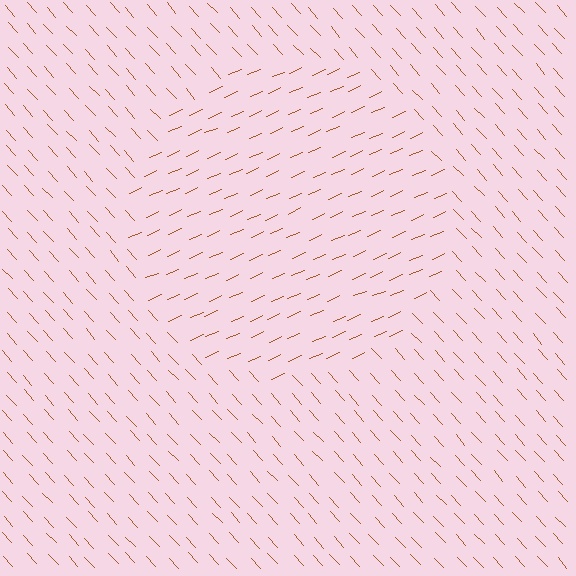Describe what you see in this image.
The image is filled with small brown line segments. A circle region in the image has lines oriented differently from the surrounding lines, creating a visible texture boundary.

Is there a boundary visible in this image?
Yes, there is a texture boundary formed by a change in line orientation.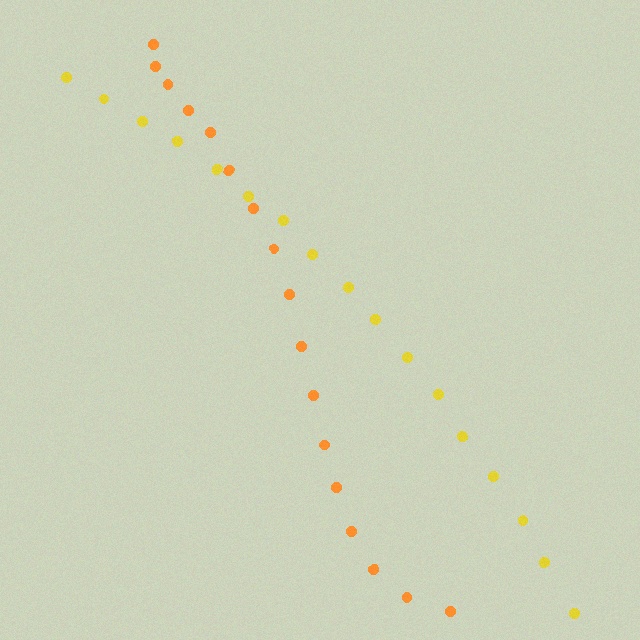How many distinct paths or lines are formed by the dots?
There are 2 distinct paths.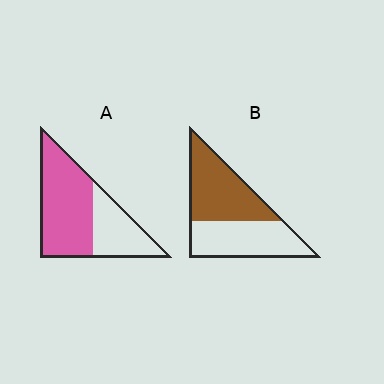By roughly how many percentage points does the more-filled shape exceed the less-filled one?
By roughly 10 percentage points (A over B).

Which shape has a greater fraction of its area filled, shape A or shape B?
Shape A.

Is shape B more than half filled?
Roughly half.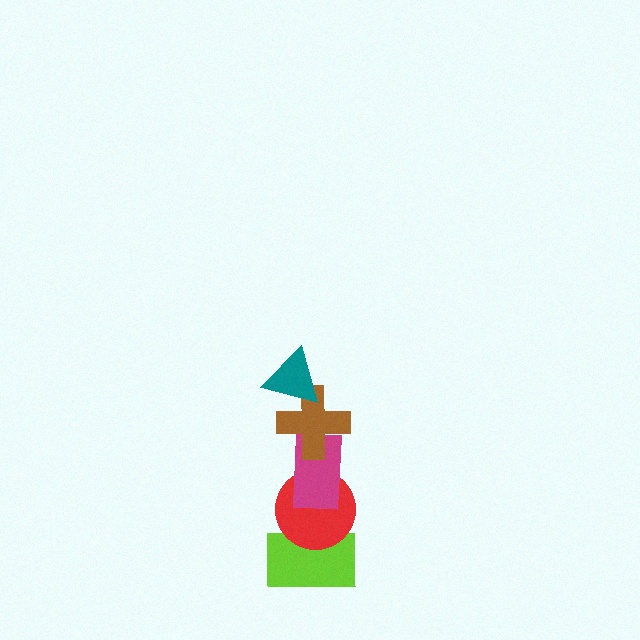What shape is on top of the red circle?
The magenta rectangle is on top of the red circle.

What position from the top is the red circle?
The red circle is 4th from the top.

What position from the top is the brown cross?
The brown cross is 2nd from the top.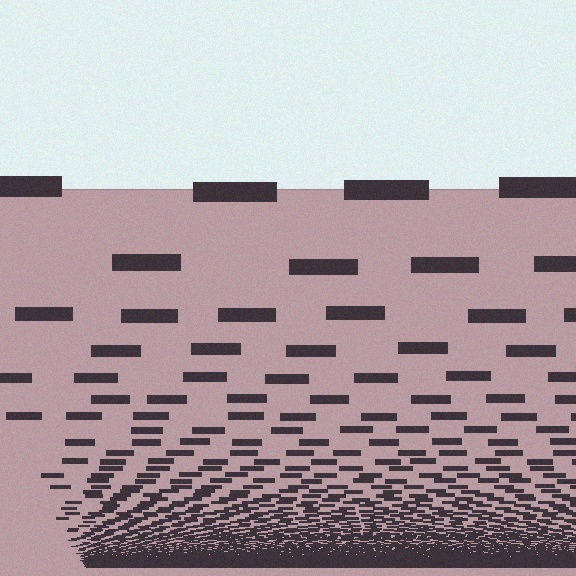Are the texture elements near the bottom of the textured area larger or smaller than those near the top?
Smaller. The gradient is inverted — elements near the bottom are smaller and denser.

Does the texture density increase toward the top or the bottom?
Density increases toward the bottom.